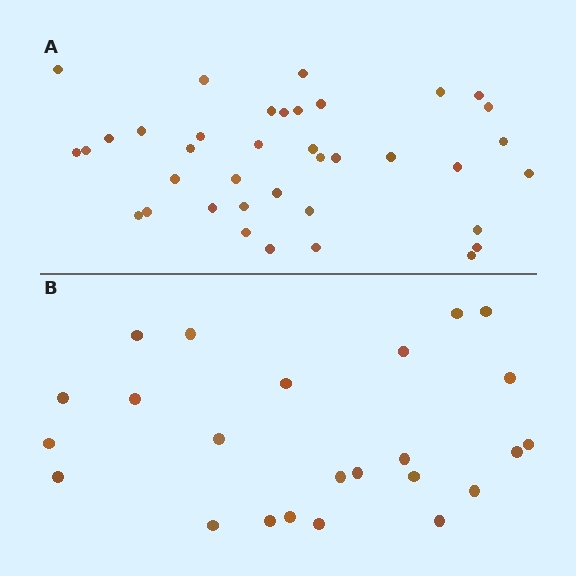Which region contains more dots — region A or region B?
Region A (the top region) has more dots.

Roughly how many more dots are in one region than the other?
Region A has approximately 15 more dots than region B.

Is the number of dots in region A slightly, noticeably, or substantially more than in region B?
Region A has substantially more. The ratio is roughly 1.6 to 1.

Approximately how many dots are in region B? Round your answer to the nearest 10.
About 20 dots. (The exact count is 24, which rounds to 20.)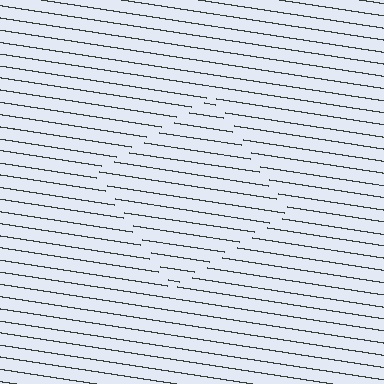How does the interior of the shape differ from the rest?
The interior of the shape contains the same grating, shifted by half a period — the contour is defined by the phase discontinuity where line-ends from the inner and outer gratings abut.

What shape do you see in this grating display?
An illusory square. The interior of the shape contains the same grating, shifted by half a period — the contour is defined by the phase discontinuity where line-ends from the inner and outer gratings abut.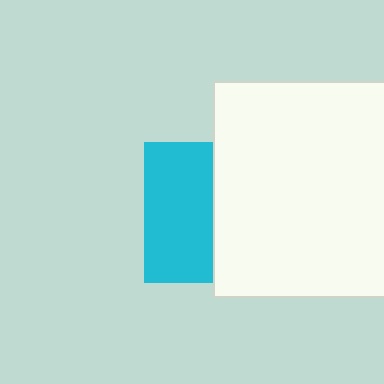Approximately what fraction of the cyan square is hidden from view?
Roughly 51% of the cyan square is hidden behind the white rectangle.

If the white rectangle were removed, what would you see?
You would see the complete cyan square.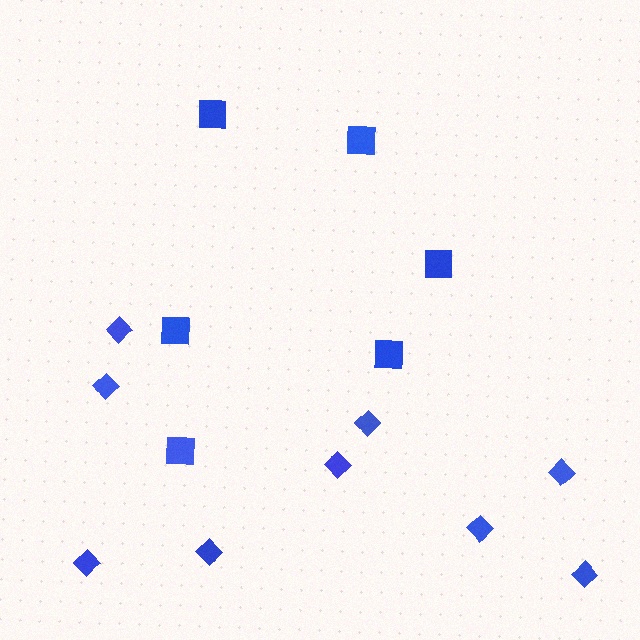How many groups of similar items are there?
There are 2 groups: one group of diamonds (9) and one group of squares (6).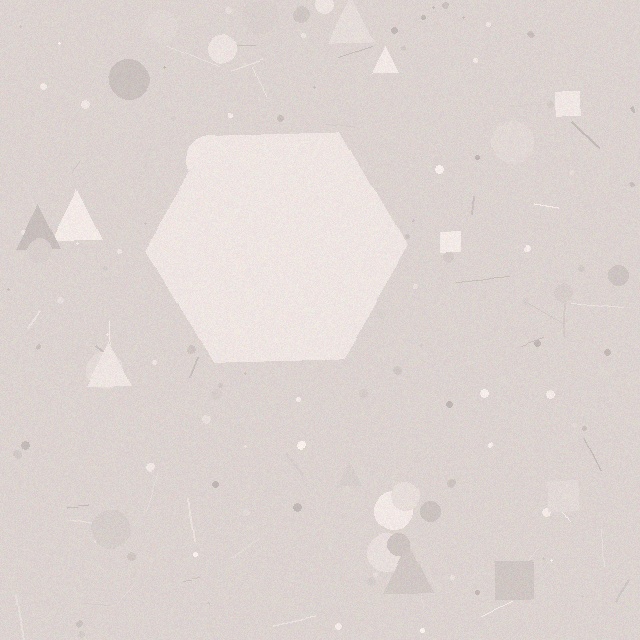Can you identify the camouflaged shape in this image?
The camouflaged shape is a hexagon.